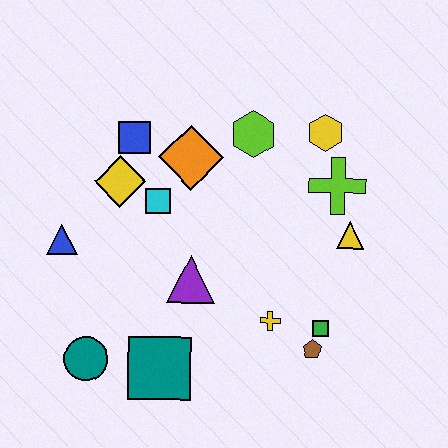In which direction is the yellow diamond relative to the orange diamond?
The yellow diamond is to the left of the orange diamond.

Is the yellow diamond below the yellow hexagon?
Yes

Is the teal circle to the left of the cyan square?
Yes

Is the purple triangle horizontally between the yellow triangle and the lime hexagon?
No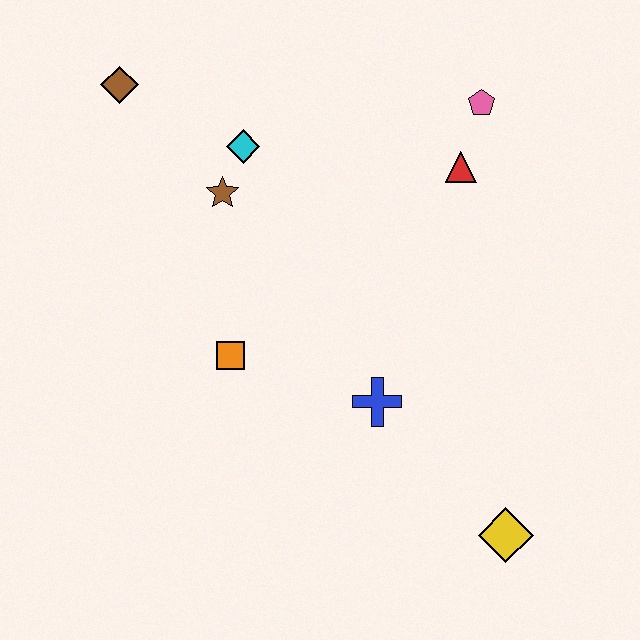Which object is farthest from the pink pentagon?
The yellow diamond is farthest from the pink pentagon.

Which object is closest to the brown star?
The cyan diamond is closest to the brown star.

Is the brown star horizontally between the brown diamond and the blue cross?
Yes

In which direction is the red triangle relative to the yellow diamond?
The red triangle is above the yellow diamond.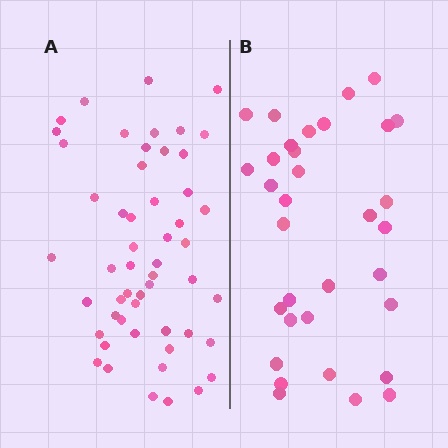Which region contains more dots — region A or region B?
Region A (the left region) has more dots.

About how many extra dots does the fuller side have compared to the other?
Region A has approximately 20 more dots than region B.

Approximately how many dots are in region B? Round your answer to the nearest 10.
About 30 dots. (The exact count is 33, which rounds to 30.)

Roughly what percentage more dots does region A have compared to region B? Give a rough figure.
About 60% more.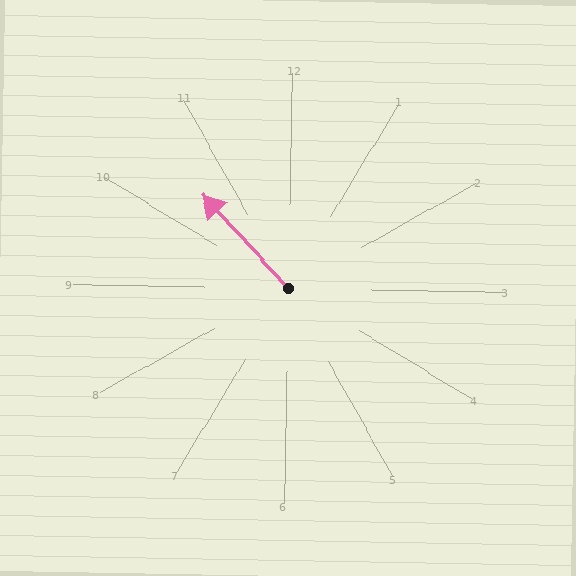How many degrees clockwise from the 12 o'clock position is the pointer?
Approximately 316 degrees.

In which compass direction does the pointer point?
Northwest.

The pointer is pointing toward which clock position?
Roughly 11 o'clock.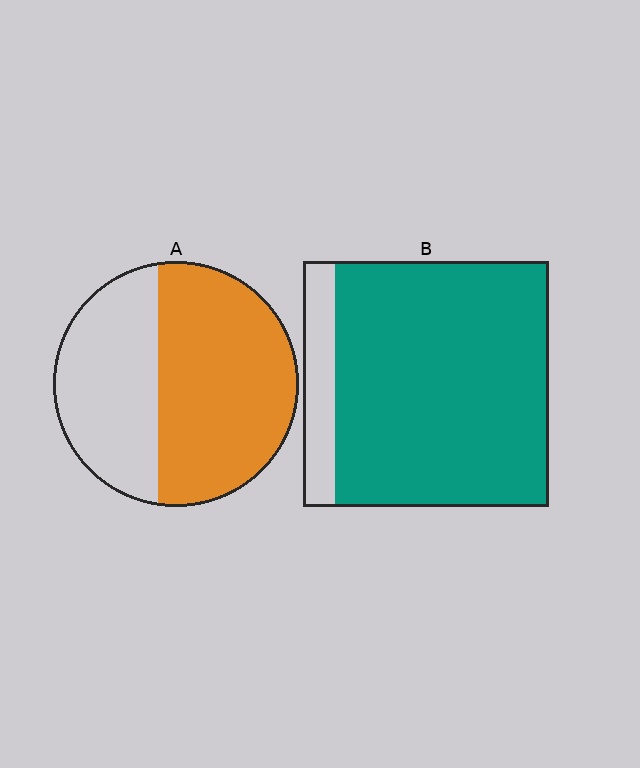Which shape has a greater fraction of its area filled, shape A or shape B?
Shape B.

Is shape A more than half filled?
Yes.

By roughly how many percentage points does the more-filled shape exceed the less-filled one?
By roughly 30 percentage points (B over A).